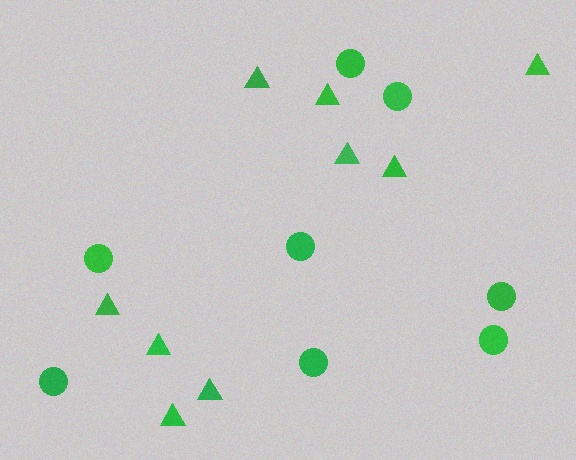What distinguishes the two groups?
There are 2 groups: one group of triangles (9) and one group of circles (8).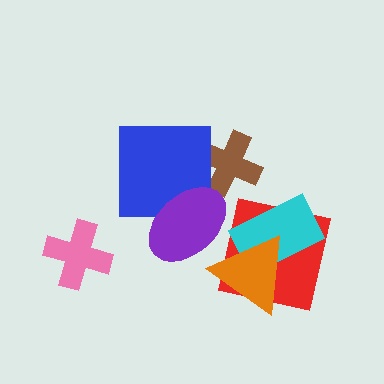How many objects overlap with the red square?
2 objects overlap with the red square.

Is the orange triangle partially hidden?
Yes, it is partially covered by another shape.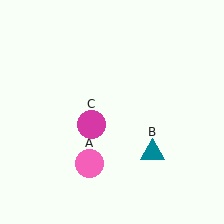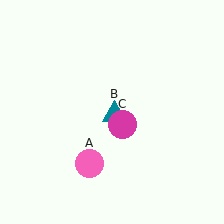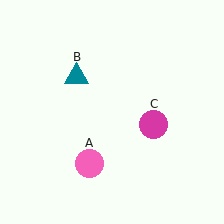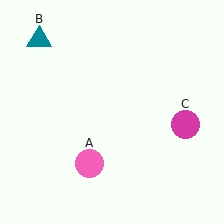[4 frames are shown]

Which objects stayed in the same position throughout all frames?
Pink circle (object A) remained stationary.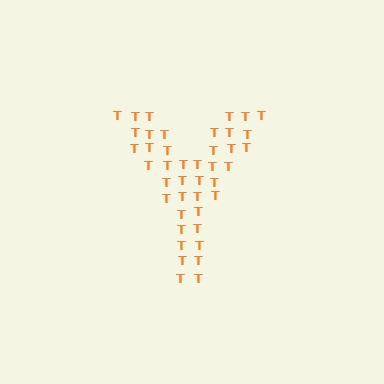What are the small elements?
The small elements are letter T's.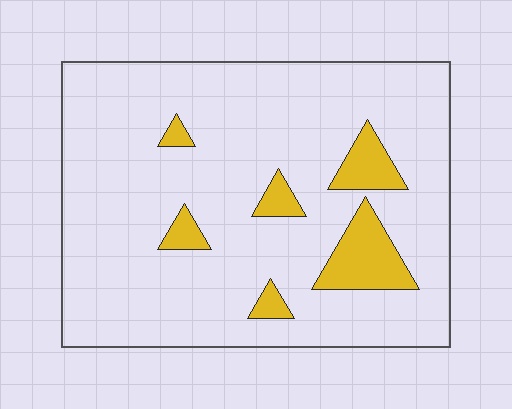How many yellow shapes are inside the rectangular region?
6.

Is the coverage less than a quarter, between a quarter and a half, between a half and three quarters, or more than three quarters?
Less than a quarter.